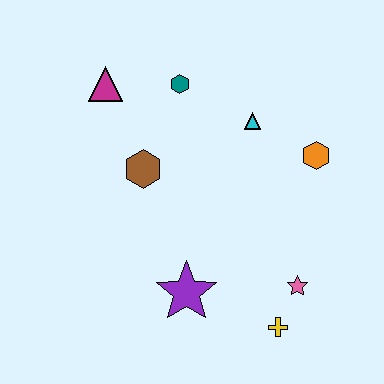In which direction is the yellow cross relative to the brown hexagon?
The yellow cross is below the brown hexagon.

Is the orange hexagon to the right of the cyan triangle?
Yes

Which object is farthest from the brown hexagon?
The yellow cross is farthest from the brown hexagon.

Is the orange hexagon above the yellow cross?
Yes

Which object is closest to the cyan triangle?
The orange hexagon is closest to the cyan triangle.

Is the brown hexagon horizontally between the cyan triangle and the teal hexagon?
No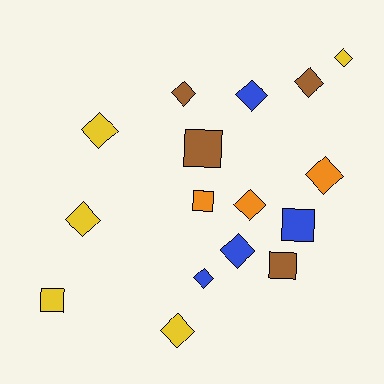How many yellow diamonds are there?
There are 4 yellow diamonds.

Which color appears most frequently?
Yellow, with 5 objects.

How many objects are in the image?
There are 16 objects.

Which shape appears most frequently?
Diamond, with 11 objects.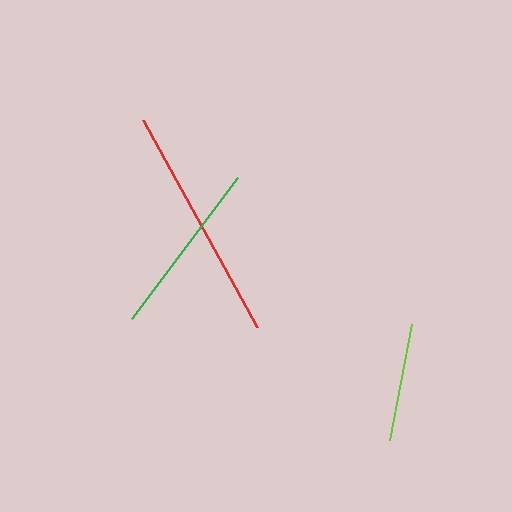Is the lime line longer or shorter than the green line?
The green line is longer than the lime line.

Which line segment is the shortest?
The lime line is the shortest at approximately 119 pixels.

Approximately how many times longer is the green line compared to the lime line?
The green line is approximately 1.5 times the length of the lime line.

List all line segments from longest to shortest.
From longest to shortest: red, green, lime.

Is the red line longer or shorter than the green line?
The red line is longer than the green line.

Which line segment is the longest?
The red line is the longest at approximately 236 pixels.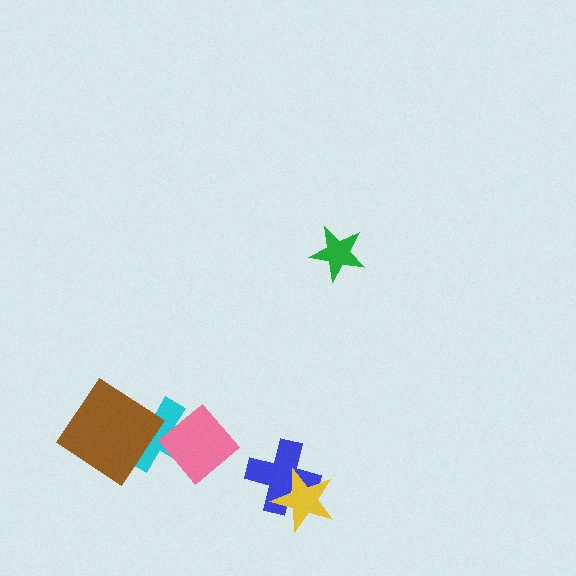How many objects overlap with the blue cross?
1 object overlaps with the blue cross.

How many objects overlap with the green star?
0 objects overlap with the green star.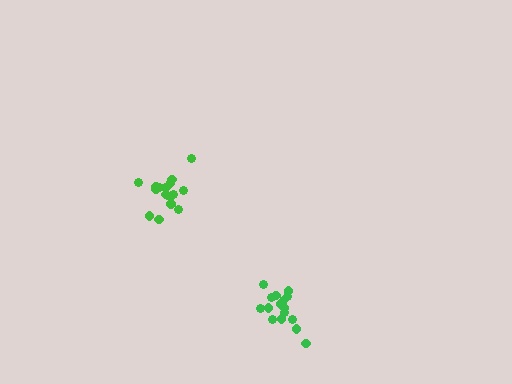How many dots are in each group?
Group 1: 17 dots, Group 2: 16 dots (33 total).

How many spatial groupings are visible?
There are 2 spatial groupings.